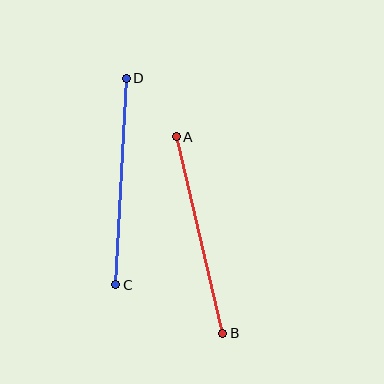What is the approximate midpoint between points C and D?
The midpoint is at approximately (121, 182) pixels.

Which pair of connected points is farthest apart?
Points C and D are farthest apart.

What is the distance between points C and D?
The distance is approximately 207 pixels.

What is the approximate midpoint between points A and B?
The midpoint is at approximately (200, 235) pixels.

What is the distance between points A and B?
The distance is approximately 202 pixels.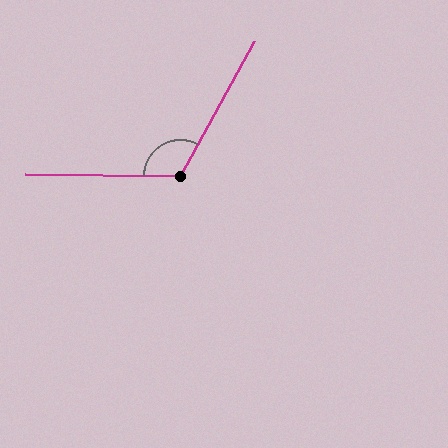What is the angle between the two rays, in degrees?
Approximately 118 degrees.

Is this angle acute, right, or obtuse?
It is obtuse.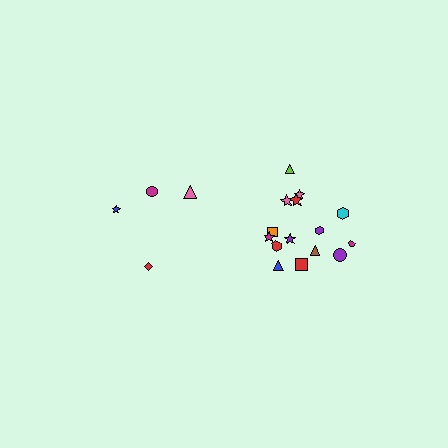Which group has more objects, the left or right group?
The right group.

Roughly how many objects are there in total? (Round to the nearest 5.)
Roughly 20 objects in total.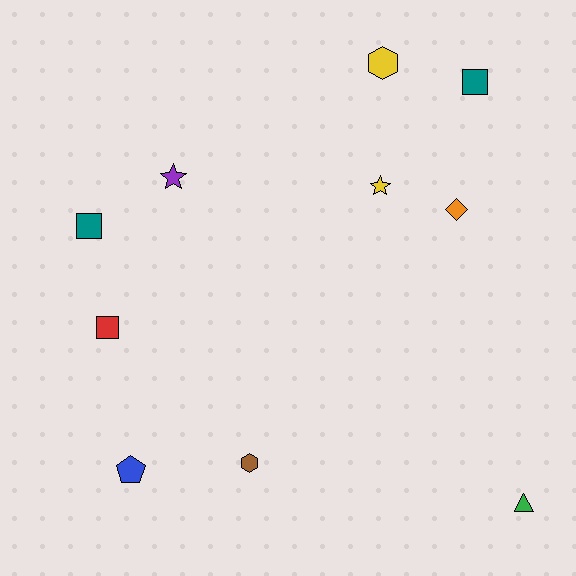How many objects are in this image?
There are 10 objects.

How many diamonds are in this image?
There is 1 diamond.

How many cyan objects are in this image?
There are no cyan objects.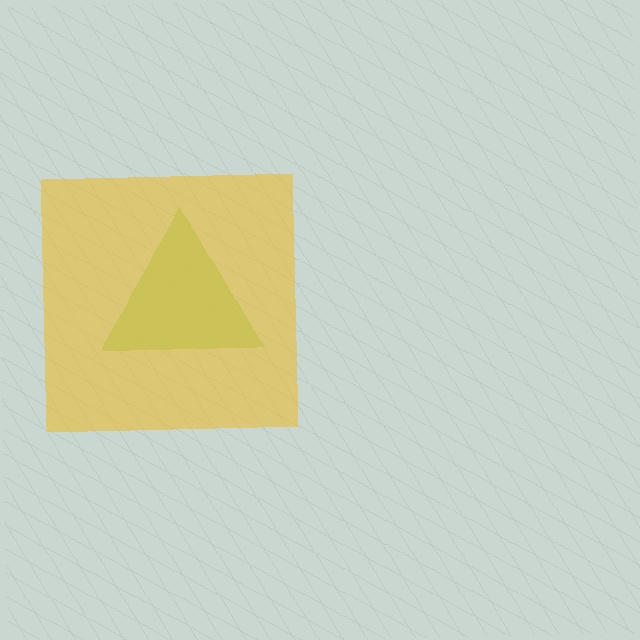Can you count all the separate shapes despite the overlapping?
Yes, there are 2 separate shapes.